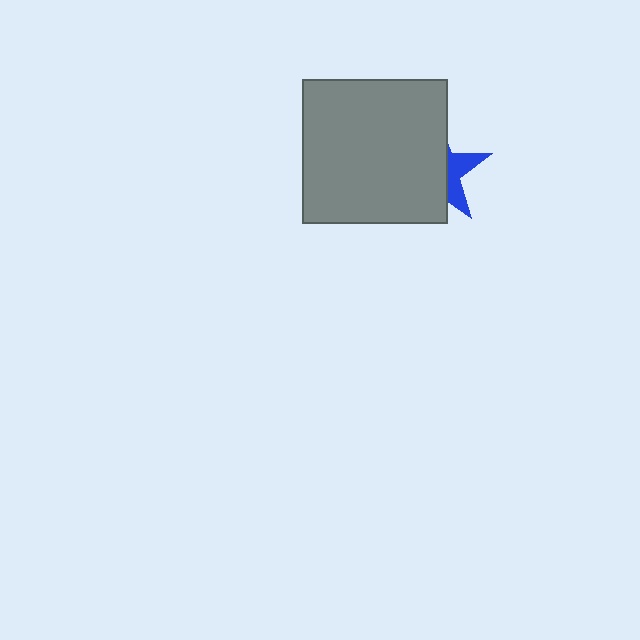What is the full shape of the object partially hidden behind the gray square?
The partially hidden object is a blue star.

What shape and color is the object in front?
The object in front is a gray square.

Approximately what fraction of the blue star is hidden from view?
Roughly 68% of the blue star is hidden behind the gray square.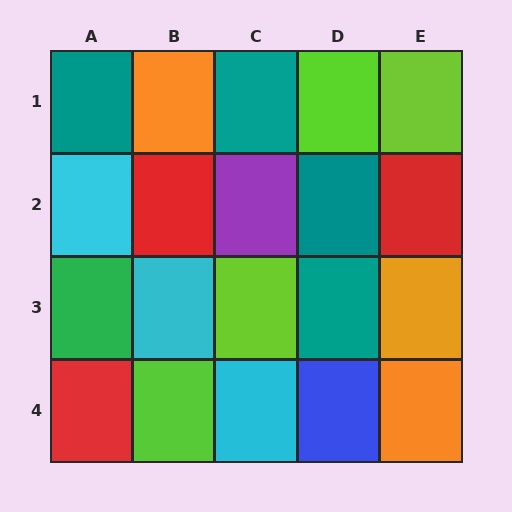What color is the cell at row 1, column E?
Lime.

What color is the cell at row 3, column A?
Green.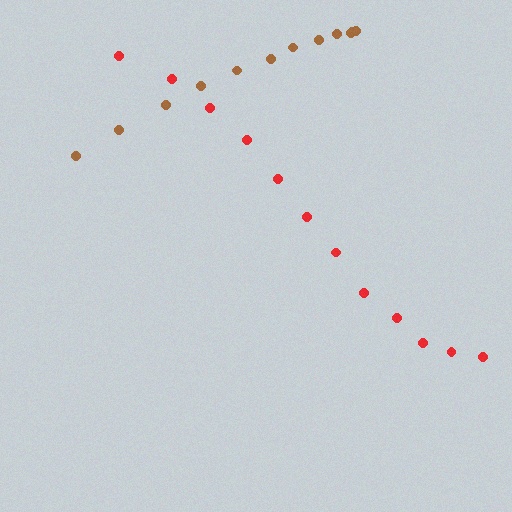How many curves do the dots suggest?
There are 2 distinct paths.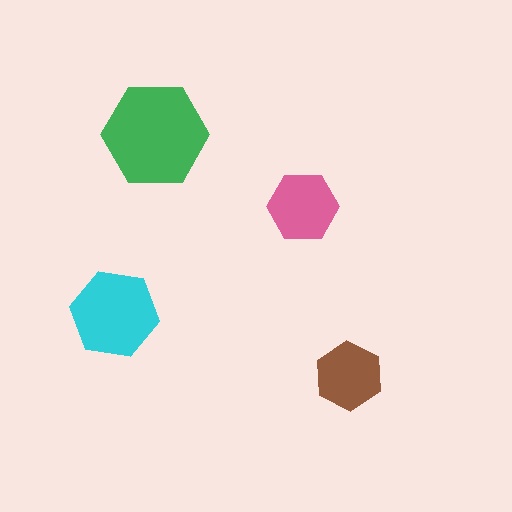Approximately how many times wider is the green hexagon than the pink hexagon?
About 1.5 times wider.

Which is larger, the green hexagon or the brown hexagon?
The green one.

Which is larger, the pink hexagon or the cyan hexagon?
The cyan one.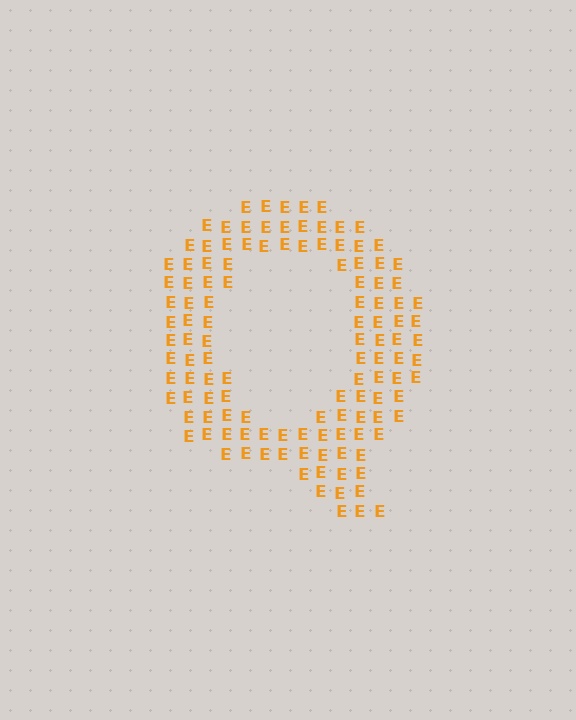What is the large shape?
The large shape is the letter Q.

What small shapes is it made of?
It is made of small letter E's.